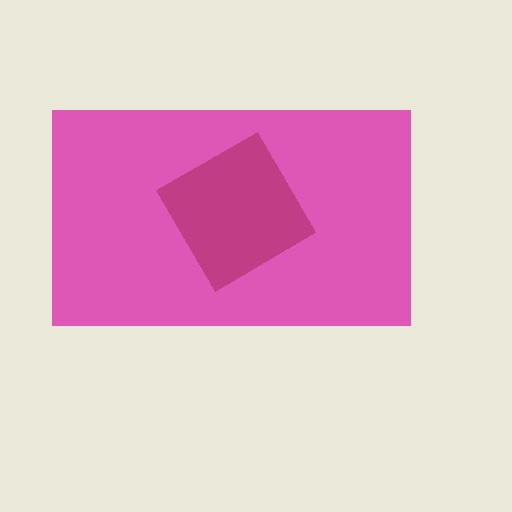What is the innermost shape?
The magenta diamond.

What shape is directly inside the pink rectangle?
The magenta diamond.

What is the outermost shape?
The pink rectangle.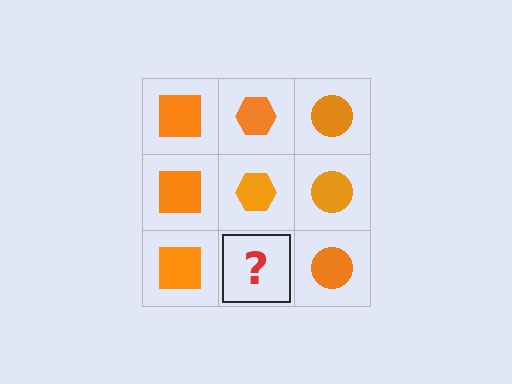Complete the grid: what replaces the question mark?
The question mark should be replaced with an orange hexagon.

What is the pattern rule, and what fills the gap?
The rule is that each column has a consistent shape. The gap should be filled with an orange hexagon.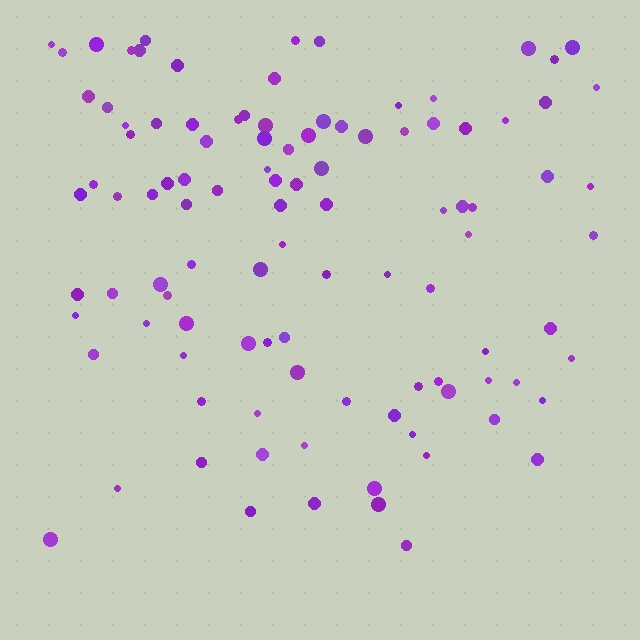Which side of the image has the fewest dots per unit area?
The bottom.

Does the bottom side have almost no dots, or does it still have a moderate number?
Still a moderate number, just noticeably fewer than the top.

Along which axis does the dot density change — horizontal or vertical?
Vertical.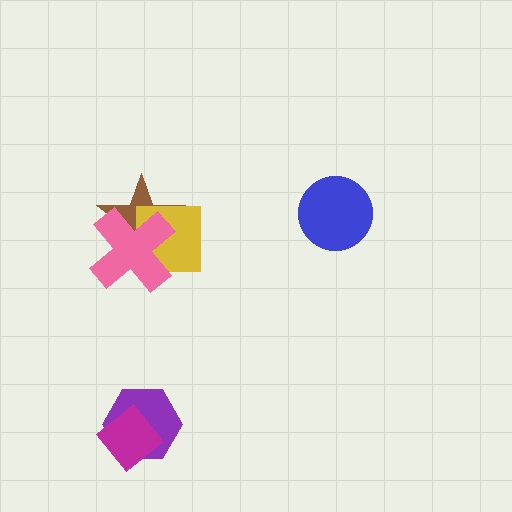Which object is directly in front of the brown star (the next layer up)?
The yellow square is directly in front of the brown star.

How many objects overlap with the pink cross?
2 objects overlap with the pink cross.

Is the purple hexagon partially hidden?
Yes, it is partially covered by another shape.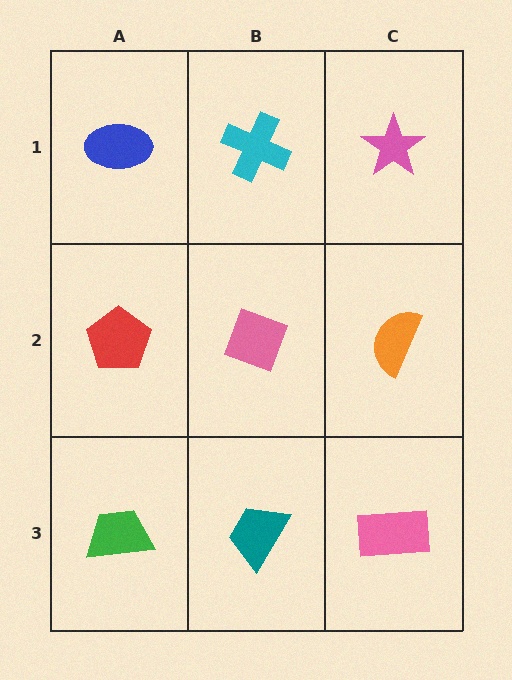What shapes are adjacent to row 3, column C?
An orange semicircle (row 2, column C), a teal trapezoid (row 3, column B).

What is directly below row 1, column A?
A red pentagon.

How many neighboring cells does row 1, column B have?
3.